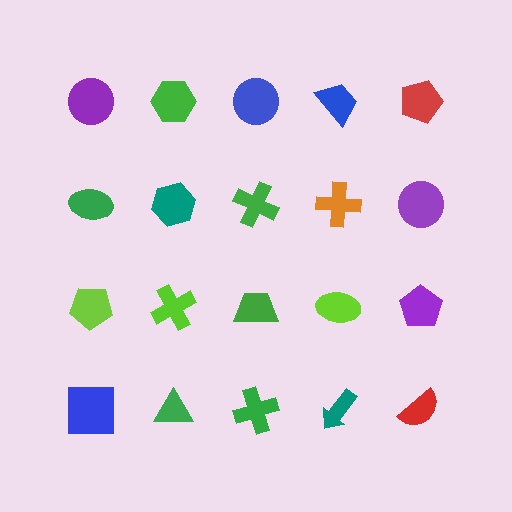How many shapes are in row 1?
5 shapes.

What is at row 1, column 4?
A blue trapezoid.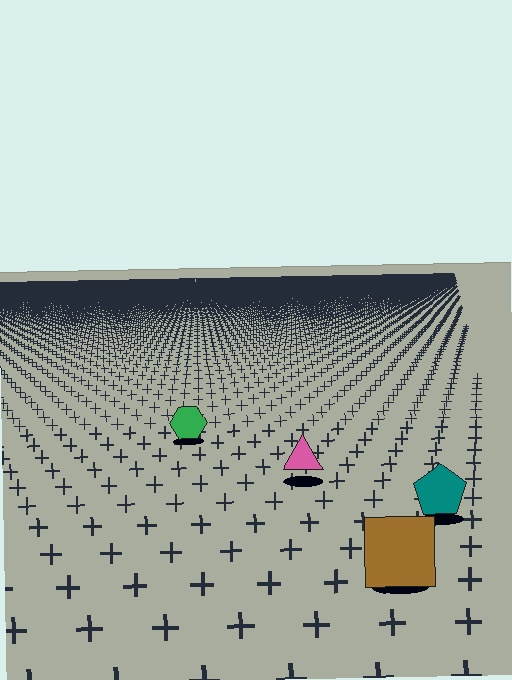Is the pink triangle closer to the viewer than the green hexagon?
Yes. The pink triangle is closer — you can tell from the texture gradient: the ground texture is coarser near it.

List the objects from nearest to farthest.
From nearest to farthest: the brown square, the teal pentagon, the pink triangle, the green hexagon.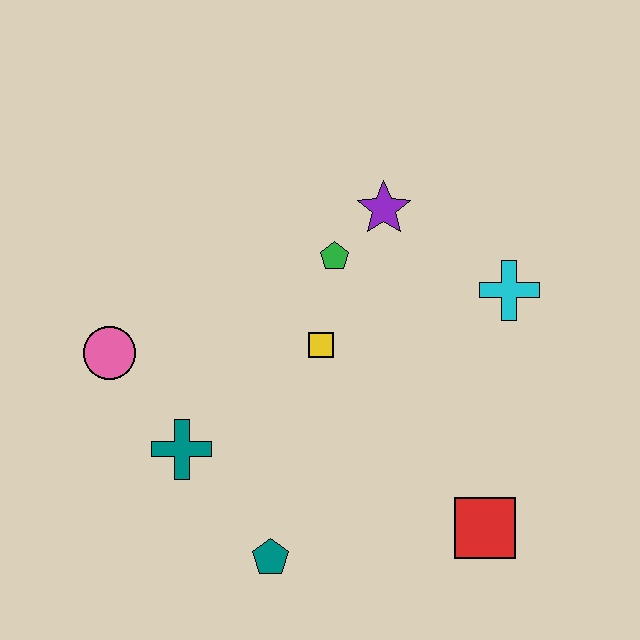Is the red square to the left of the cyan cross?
Yes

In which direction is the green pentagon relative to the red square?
The green pentagon is above the red square.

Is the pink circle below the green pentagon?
Yes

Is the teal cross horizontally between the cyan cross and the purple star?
No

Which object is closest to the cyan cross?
The purple star is closest to the cyan cross.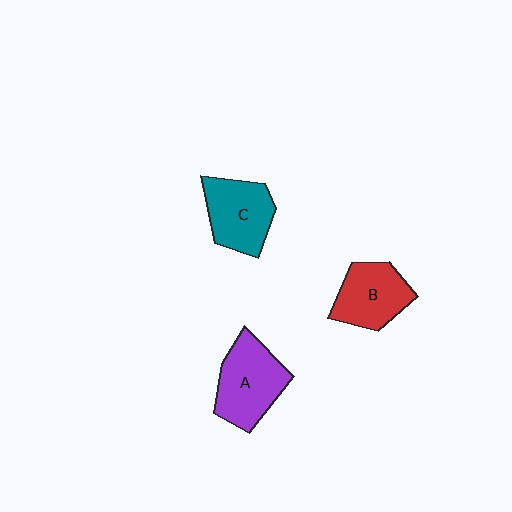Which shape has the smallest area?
Shape B (red).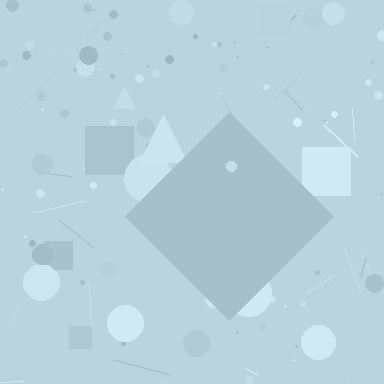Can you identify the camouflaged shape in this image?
The camouflaged shape is a diamond.